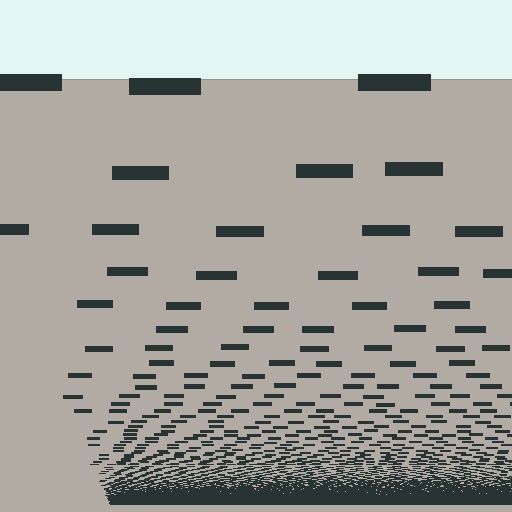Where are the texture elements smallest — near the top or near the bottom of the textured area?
Near the bottom.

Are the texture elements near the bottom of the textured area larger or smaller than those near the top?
Smaller. The gradient is inverted — elements near the bottom are smaller and denser.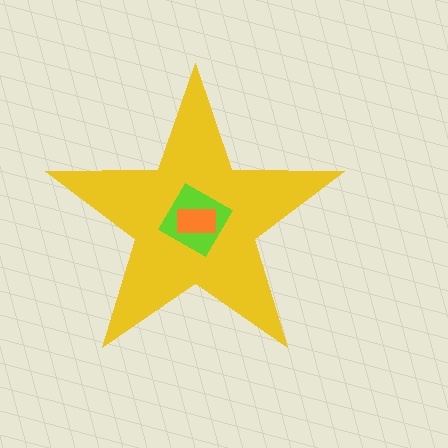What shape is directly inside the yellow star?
The lime diamond.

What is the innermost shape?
The orange rectangle.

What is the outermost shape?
The yellow star.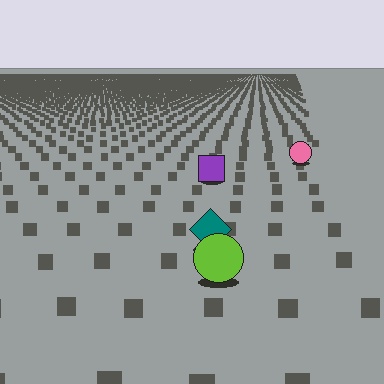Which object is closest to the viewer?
The lime circle is closest. The texture marks near it are larger and more spread out.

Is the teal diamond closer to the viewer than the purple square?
Yes. The teal diamond is closer — you can tell from the texture gradient: the ground texture is coarser near it.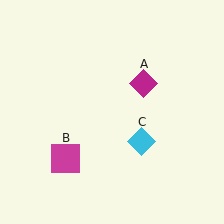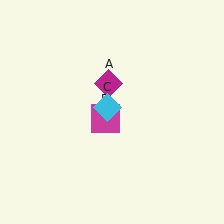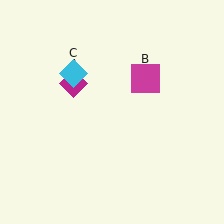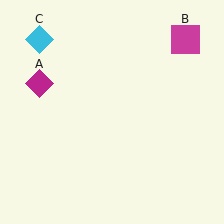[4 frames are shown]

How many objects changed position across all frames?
3 objects changed position: magenta diamond (object A), magenta square (object B), cyan diamond (object C).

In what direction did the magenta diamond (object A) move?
The magenta diamond (object A) moved left.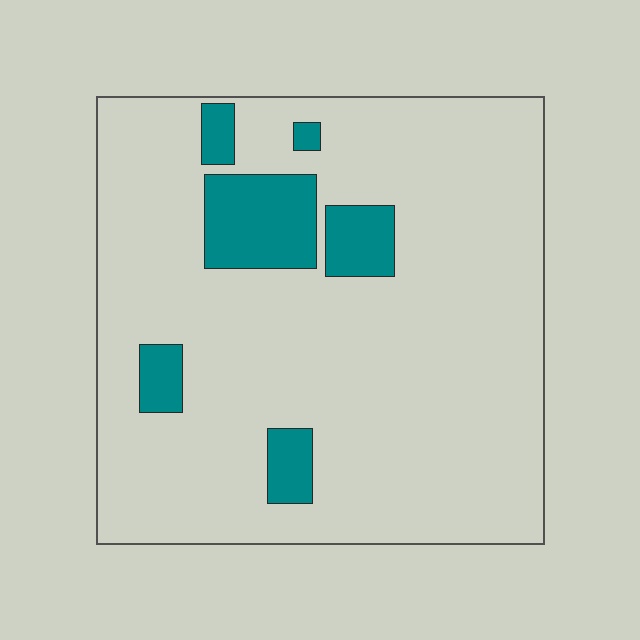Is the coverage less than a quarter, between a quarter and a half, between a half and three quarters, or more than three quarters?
Less than a quarter.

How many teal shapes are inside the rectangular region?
6.